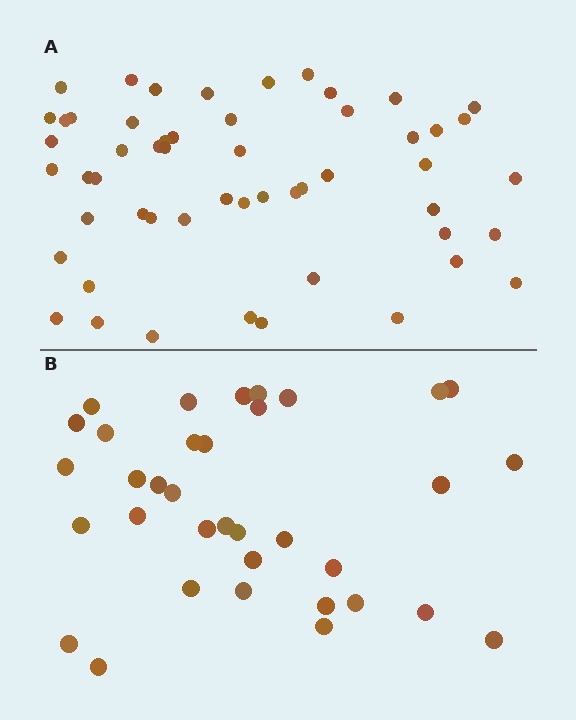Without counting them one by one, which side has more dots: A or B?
Region A (the top region) has more dots.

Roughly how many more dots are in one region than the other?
Region A has approximately 20 more dots than region B.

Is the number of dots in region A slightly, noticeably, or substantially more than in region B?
Region A has substantially more. The ratio is roughly 1.5 to 1.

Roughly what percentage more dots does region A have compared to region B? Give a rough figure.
About 55% more.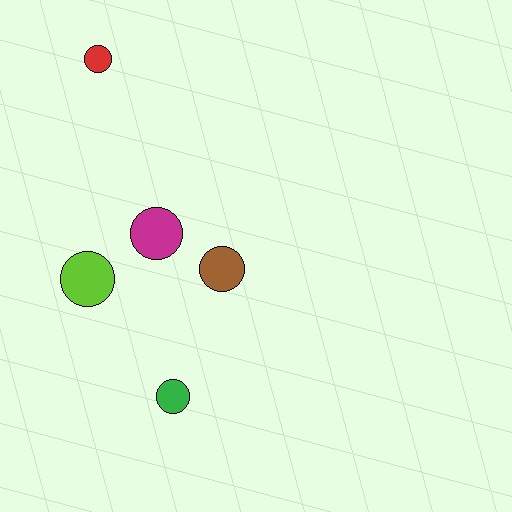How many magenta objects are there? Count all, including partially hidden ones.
There is 1 magenta object.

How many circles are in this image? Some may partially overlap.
There are 5 circles.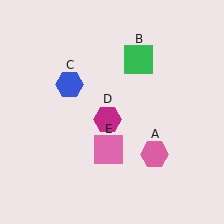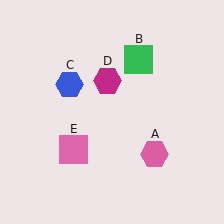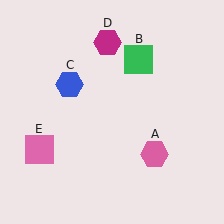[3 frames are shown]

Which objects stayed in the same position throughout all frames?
Pink hexagon (object A) and green square (object B) and blue hexagon (object C) remained stationary.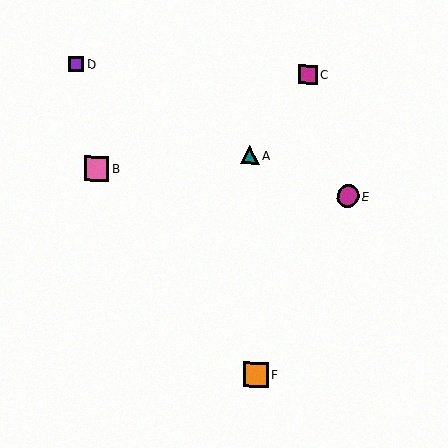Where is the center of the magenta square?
The center of the magenta square is at (308, 74).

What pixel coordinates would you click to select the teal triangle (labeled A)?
Click at (250, 155) to select the teal triangle A.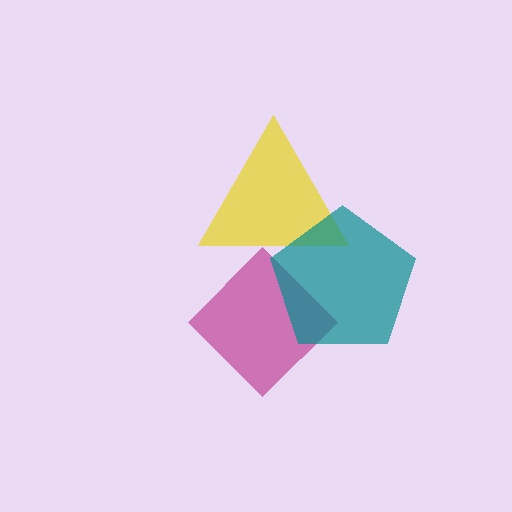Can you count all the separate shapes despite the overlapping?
Yes, there are 3 separate shapes.